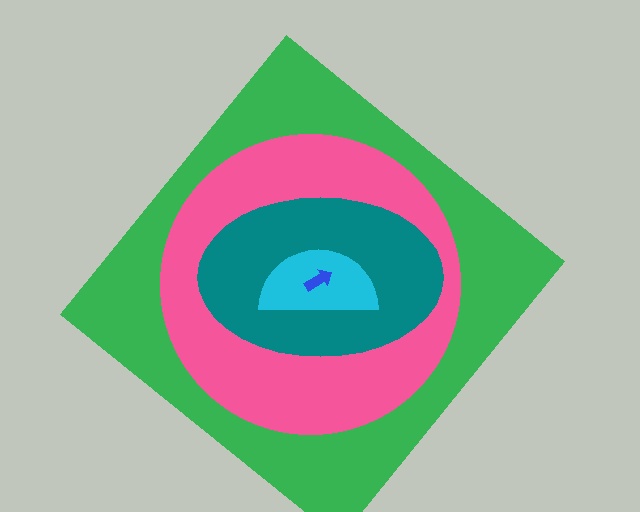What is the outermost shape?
The green diamond.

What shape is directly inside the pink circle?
The teal ellipse.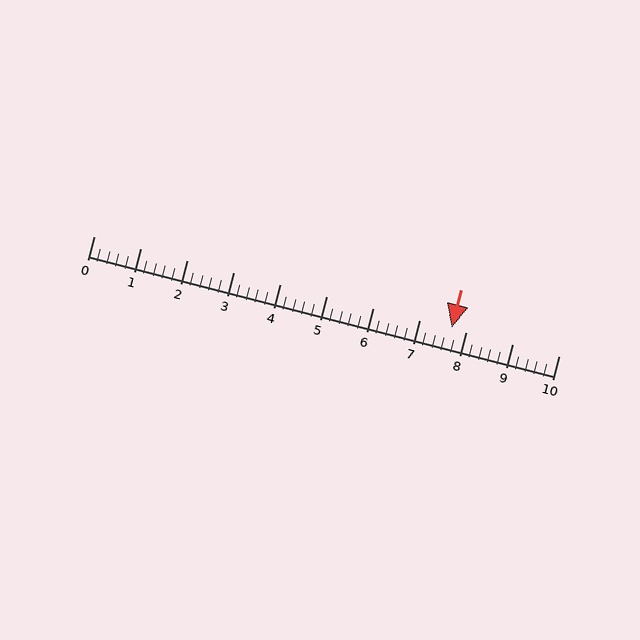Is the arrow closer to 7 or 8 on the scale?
The arrow is closer to 8.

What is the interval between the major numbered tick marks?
The major tick marks are spaced 1 units apart.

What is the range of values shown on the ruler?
The ruler shows values from 0 to 10.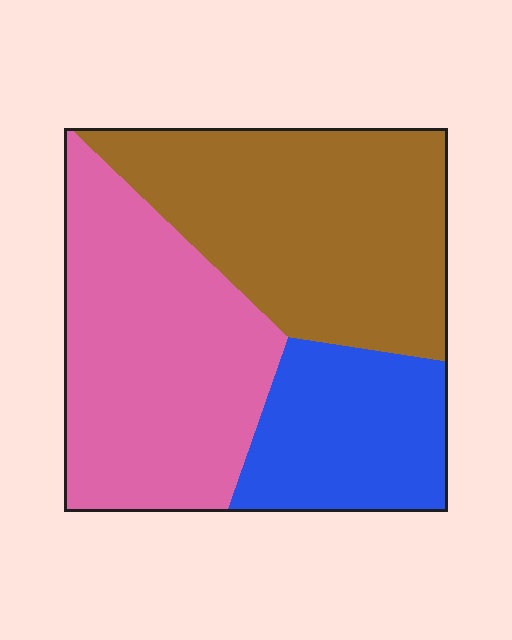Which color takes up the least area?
Blue, at roughly 20%.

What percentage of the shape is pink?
Pink covers about 40% of the shape.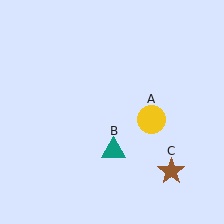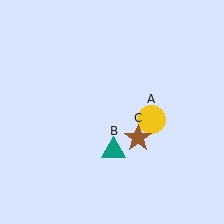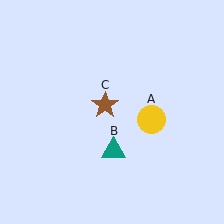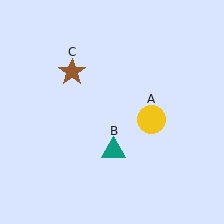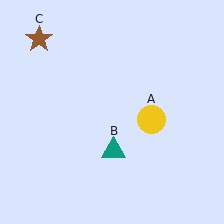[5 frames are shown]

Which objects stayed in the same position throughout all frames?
Yellow circle (object A) and teal triangle (object B) remained stationary.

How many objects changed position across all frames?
1 object changed position: brown star (object C).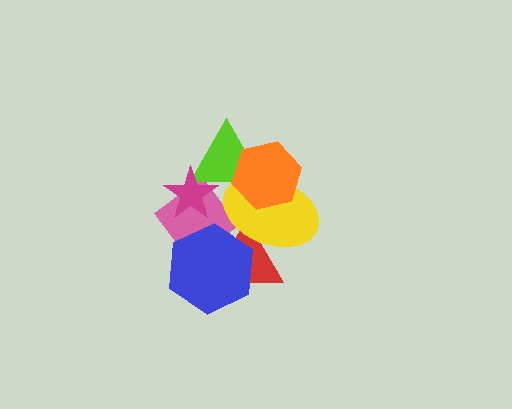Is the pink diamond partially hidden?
Yes, it is partially covered by another shape.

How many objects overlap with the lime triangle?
3 objects overlap with the lime triangle.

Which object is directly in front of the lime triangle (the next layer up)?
The magenta star is directly in front of the lime triangle.